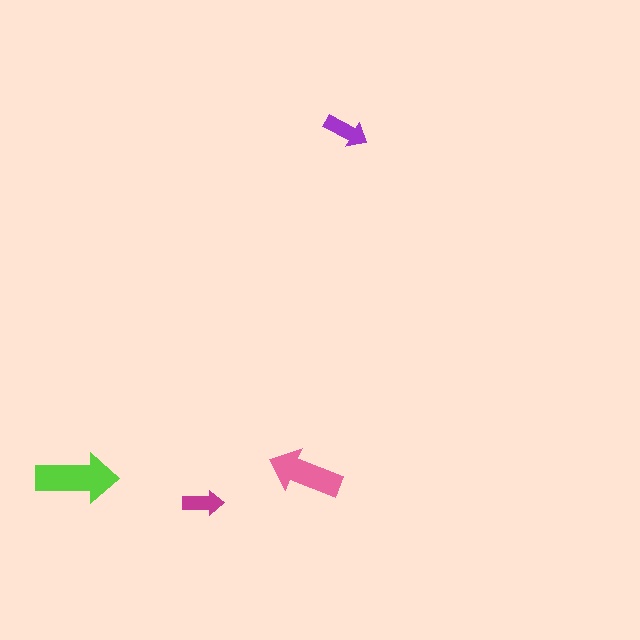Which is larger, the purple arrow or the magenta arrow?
The purple one.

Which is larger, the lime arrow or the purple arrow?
The lime one.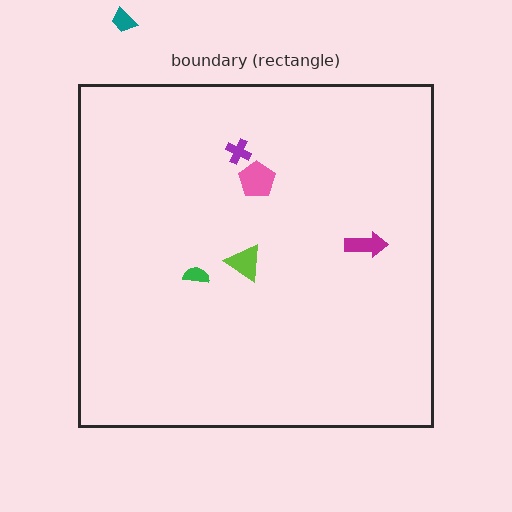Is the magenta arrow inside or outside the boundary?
Inside.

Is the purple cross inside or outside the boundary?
Inside.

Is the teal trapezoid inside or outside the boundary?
Outside.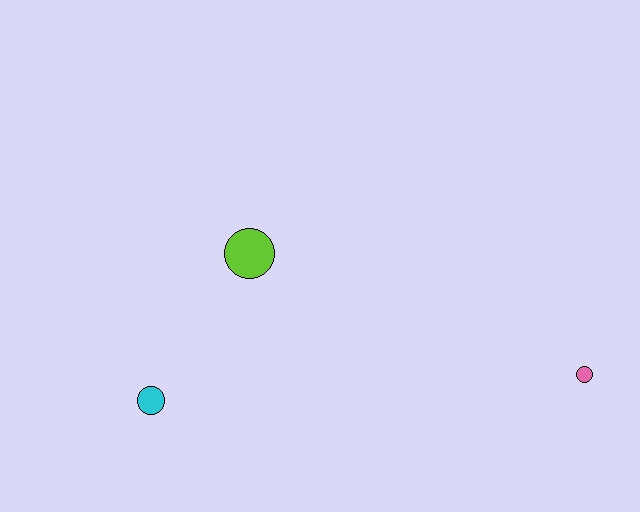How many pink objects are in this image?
There is 1 pink object.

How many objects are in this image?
There are 3 objects.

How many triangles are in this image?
There are no triangles.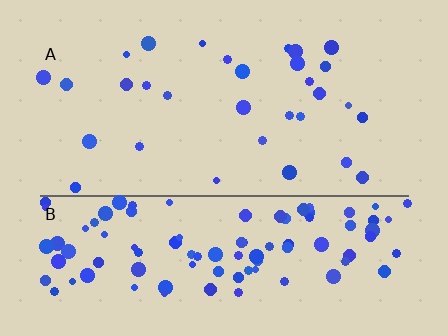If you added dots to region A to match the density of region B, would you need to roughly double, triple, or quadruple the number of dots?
Approximately quadruple.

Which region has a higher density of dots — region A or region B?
B (the bottom).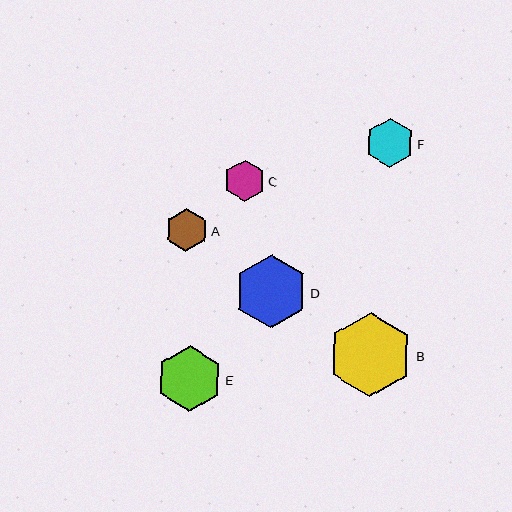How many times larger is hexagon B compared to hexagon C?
Hexagon B is approximately 2.1 times the size of hexagon C.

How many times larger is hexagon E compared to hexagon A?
Hexagon E is approximately 1.6 times the size of hexagon A.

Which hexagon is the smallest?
Hexagon C is the smallest with a size of approximately 41 pixels.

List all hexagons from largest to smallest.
From largest to smallest: B, D, E, F, A, C.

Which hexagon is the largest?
Hexagon B is the largest with a size of approximately 84 pixels.